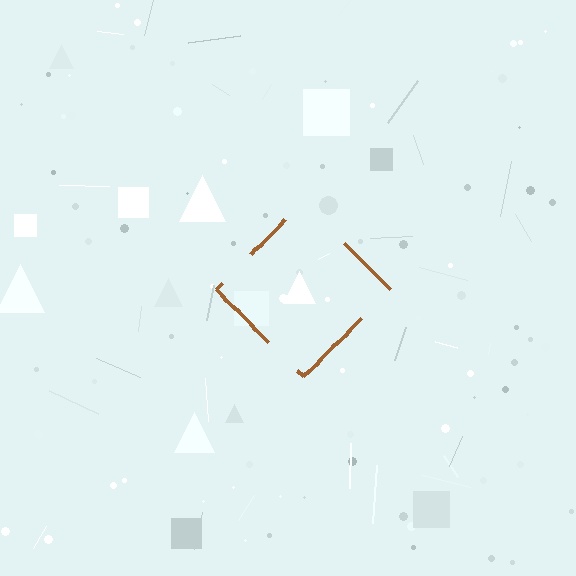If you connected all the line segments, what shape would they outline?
They would outline a diamond.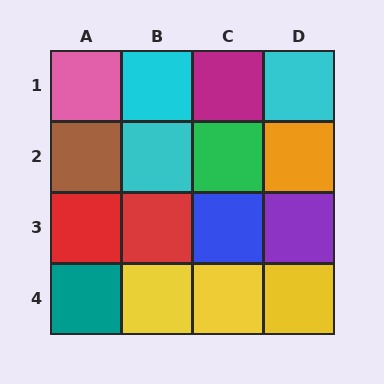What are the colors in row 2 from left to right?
Brown, cyan, green, orange.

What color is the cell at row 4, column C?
Yellow.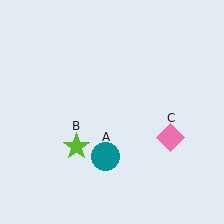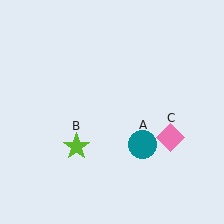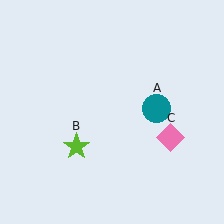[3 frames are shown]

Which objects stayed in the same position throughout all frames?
Lime star (object B) and pink diamond (object C) remained stationary.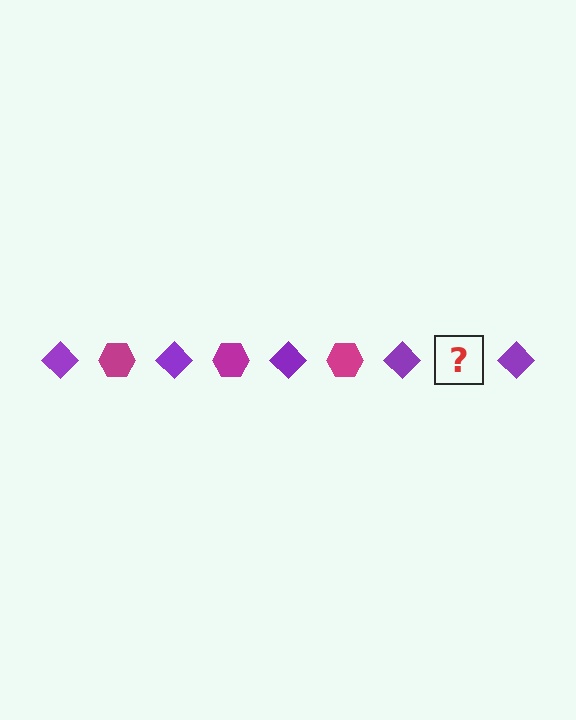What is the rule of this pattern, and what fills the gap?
The rule is that the pattern alternates between purple diamond and magenta hexagon. The gap should be filled with a magenta hexagon.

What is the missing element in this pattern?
The missing element is a magenta hexagon.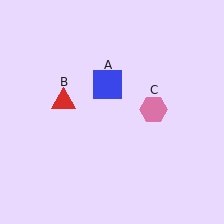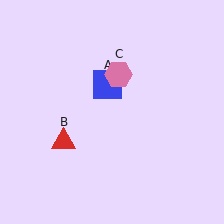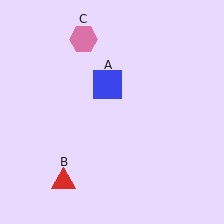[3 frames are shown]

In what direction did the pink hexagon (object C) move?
The pink hexagon (object C) moved up and to the left.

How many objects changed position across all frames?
2 objects changed position: red triangle (object B), pink hexagon (object C).